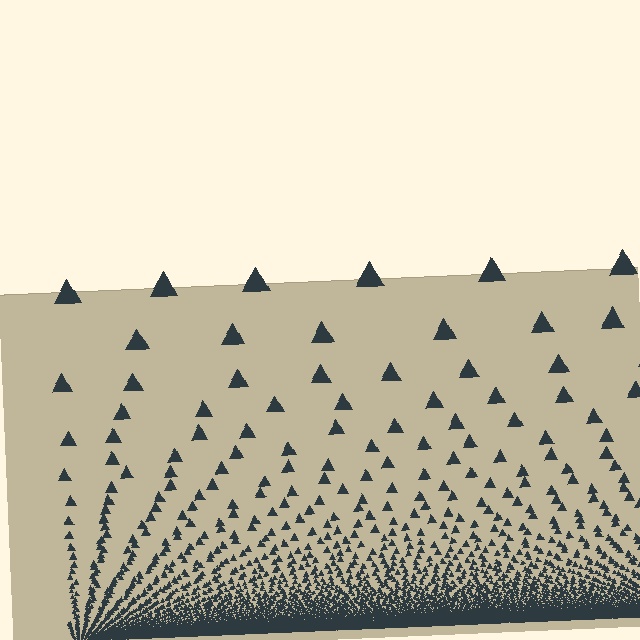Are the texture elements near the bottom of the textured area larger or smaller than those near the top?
Smaller. The gradient is inverted — elements near the bottom are smaller and denser.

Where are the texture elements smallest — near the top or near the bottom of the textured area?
Near the bottom.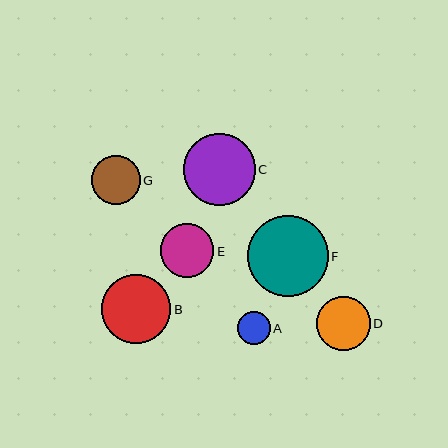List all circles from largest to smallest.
From largest to smallest: F, C, B, E, D, G, A.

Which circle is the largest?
Circle F is the largest with a size of approximately 81 pixels.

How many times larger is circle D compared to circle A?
Circle D is approximately 1.6 times the size of circle A.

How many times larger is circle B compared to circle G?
Circle B is approximately 1.4 times the size of circle G.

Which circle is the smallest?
Circle A is the smallest with a size of approximately 33 pixels.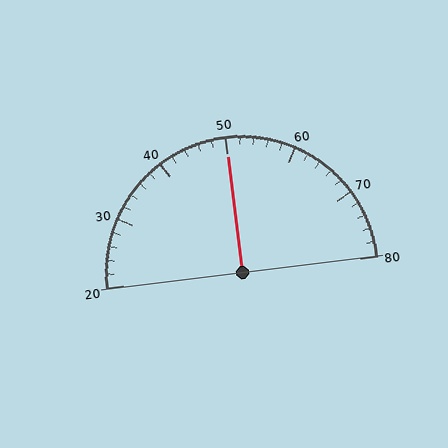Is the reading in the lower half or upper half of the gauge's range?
The reading is in the upper half of the range (20 to 80).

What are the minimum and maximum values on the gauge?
The gauge ranges from 20 to 80.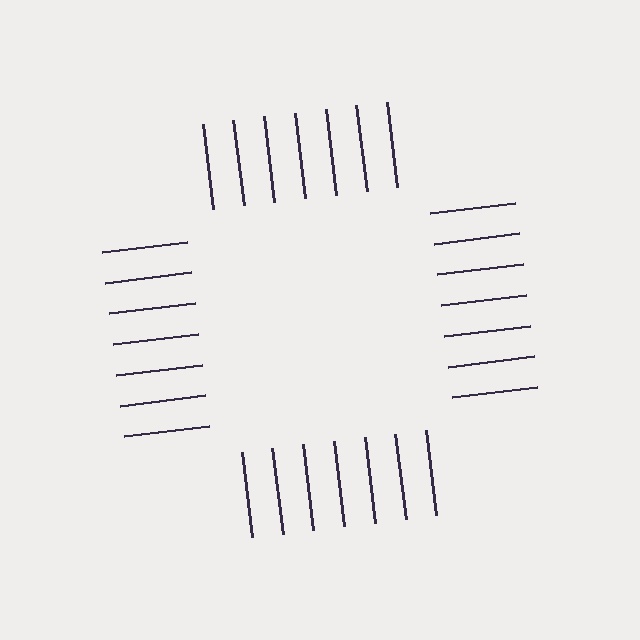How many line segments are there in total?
28 — 7 along each of the 4 edges.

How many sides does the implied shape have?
4 sides — the line-ends trace a square.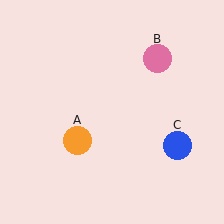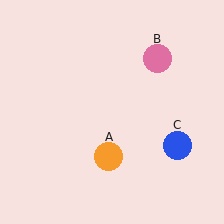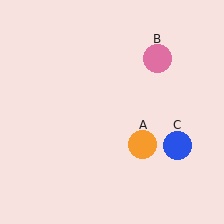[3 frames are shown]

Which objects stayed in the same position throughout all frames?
Pink circle (object B) and blue circle (object C) remained stationary.